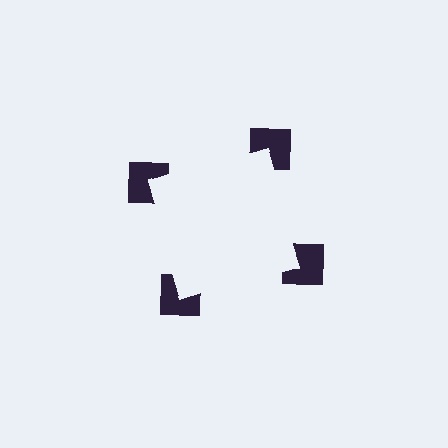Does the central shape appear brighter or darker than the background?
It typically appears slightly brighter than the background, even though no actual brightness change is drawn.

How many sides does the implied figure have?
4 sides.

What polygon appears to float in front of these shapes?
An illusory square — its edges are inferred from the aligned wedge cuts in the notched squares, not physically drawn.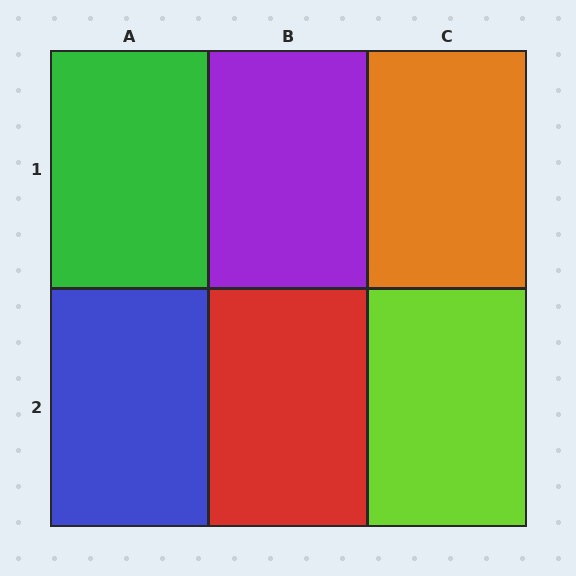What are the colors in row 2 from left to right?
Blue, red, lime.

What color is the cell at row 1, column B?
Purple.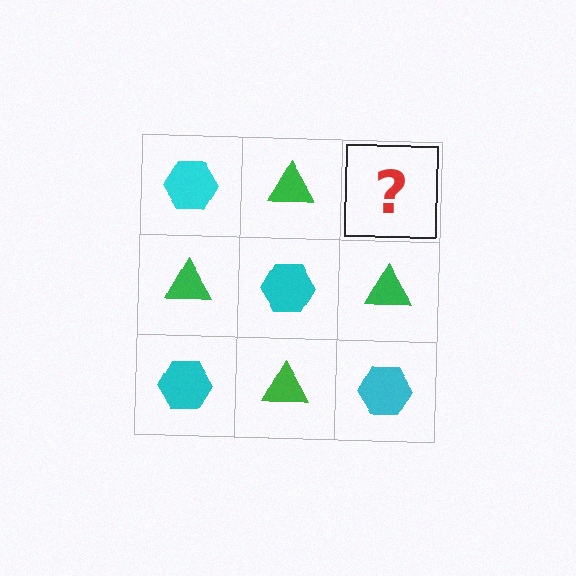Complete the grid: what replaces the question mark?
The question mark should be replaced with a cyan hexagon.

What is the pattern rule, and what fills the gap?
The rule is that it alternates cyan hexagon and green triangle in a checkerboard pattern. The gap should be filled with a cyan hexagon.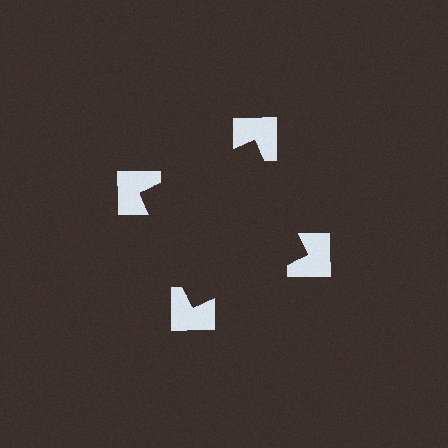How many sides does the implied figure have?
4 sides.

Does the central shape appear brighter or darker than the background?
It typically appears slightly darker than the background, even though no actual brightness change is drawn.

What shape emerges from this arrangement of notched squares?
An illusory square — its edges are inferred from the aligned wedge cuts in the notched squares, not physically drawn.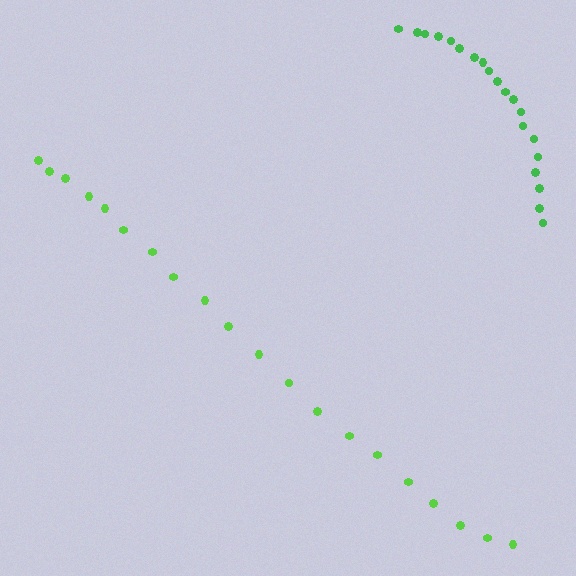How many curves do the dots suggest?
There are 2 distinct paths.